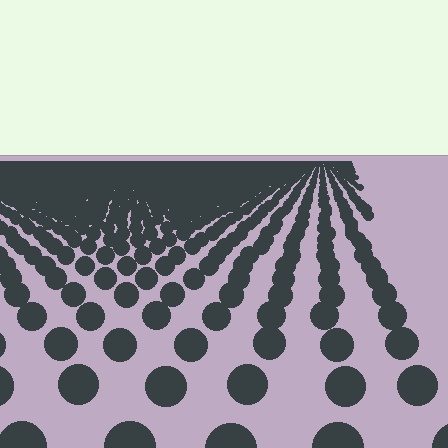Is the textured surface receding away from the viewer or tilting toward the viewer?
The surface is receding away from the viewer. Texture elements get smaller and denser toward the top.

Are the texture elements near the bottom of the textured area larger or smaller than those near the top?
Larger. Near the bottom, elements are closer to the viewer and appear at a bigger on-screen size.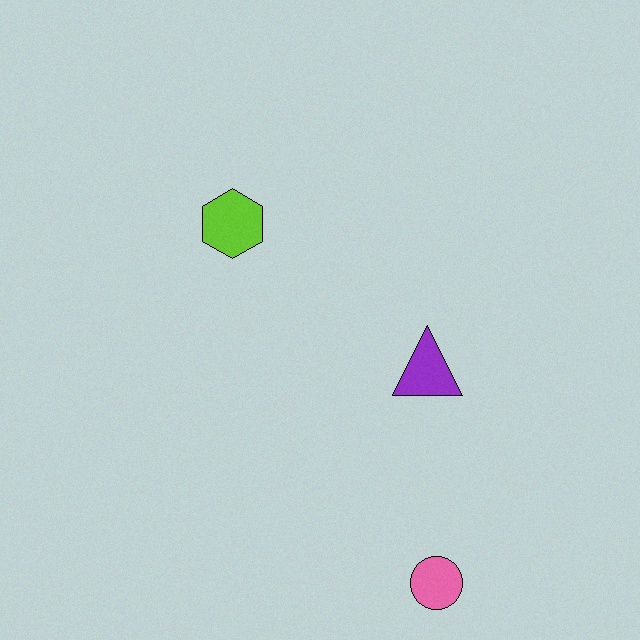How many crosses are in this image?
There are no crosses.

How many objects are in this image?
There are 3 objects.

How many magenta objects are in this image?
There are no magenta objects.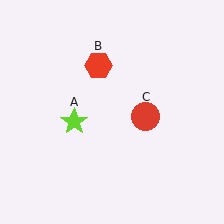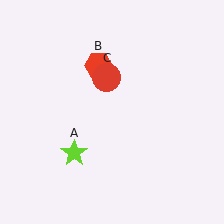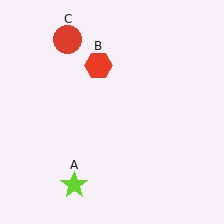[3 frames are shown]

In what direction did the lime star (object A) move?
The lime star (object A) moved down.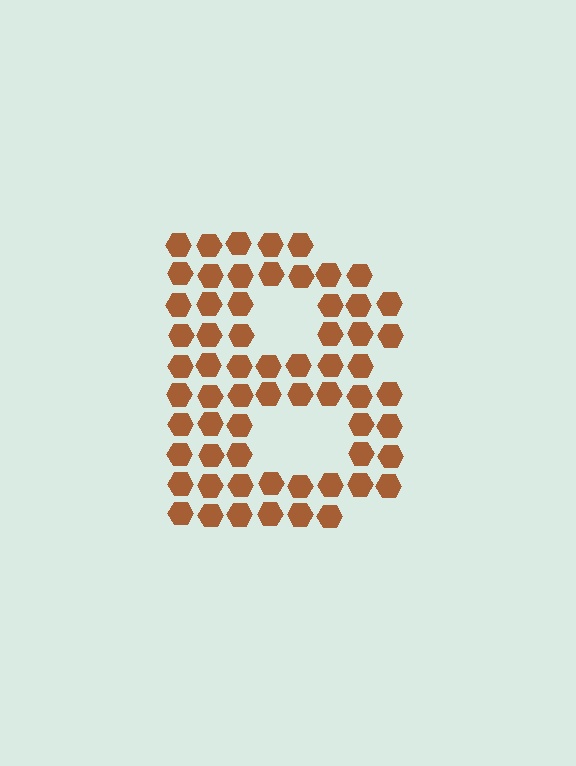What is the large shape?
The large shape is the letter B.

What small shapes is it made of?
It is made of small hexagons.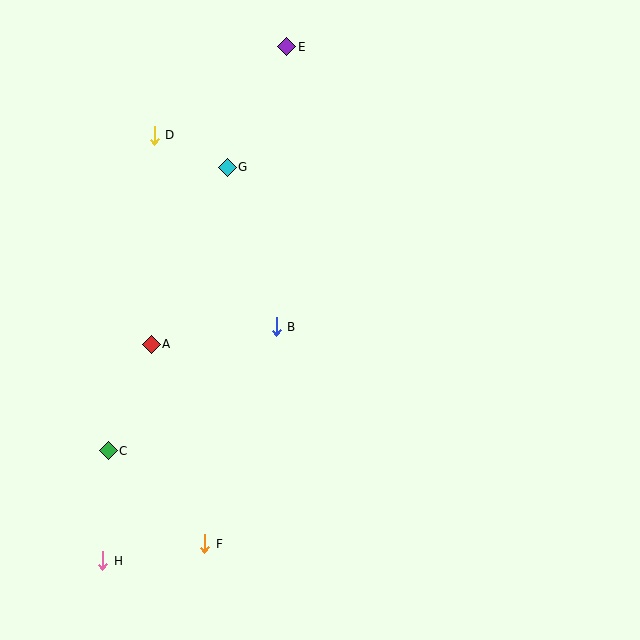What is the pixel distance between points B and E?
The distance between B and E is 280 pixels.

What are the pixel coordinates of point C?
Point C is at (108, 451).